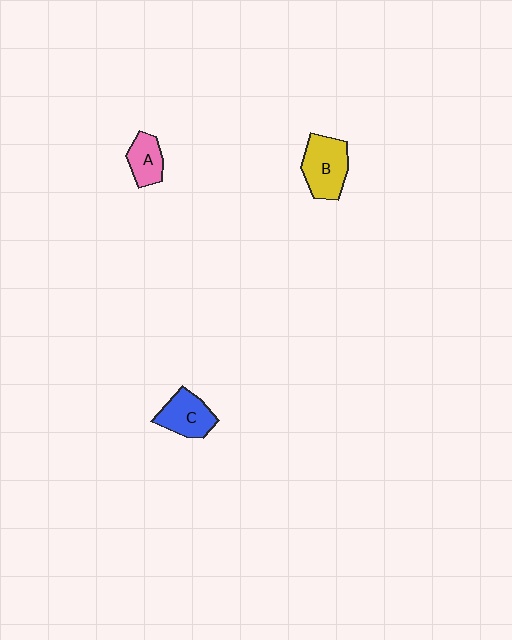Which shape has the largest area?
Shape B (yellow).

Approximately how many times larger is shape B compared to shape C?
Approximately 1.2 times.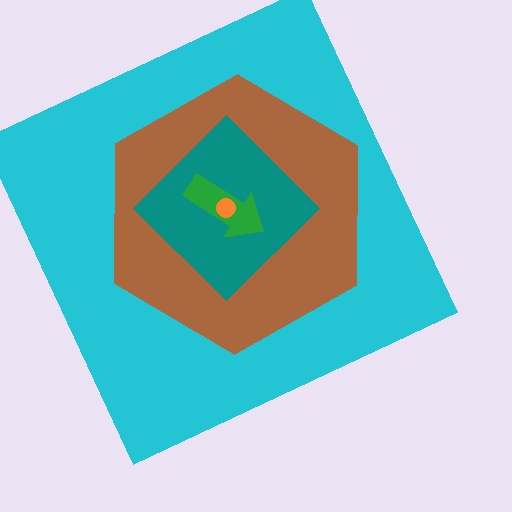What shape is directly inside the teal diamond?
The green arrow.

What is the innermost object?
The orange circle.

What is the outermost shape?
The cyan square.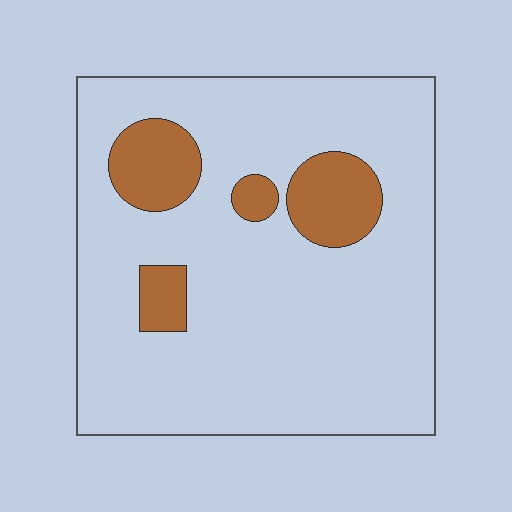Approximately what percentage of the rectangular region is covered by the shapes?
Approximately 15%.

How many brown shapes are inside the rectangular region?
4.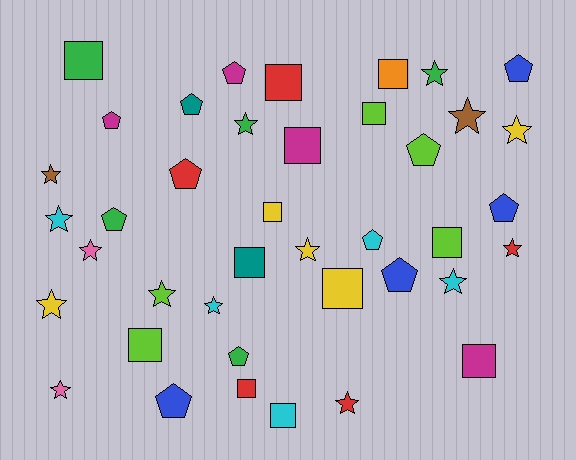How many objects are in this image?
There are 40 objects.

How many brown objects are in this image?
There are 2 brown objects.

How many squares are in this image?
There are 13 squares.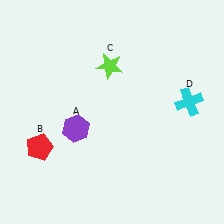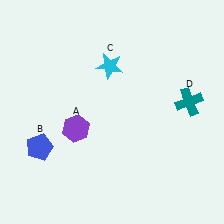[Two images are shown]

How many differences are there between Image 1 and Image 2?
There are 3 differences between the two images.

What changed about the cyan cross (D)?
In Image 1, D is cyan. In Image 2, it changed to teal.